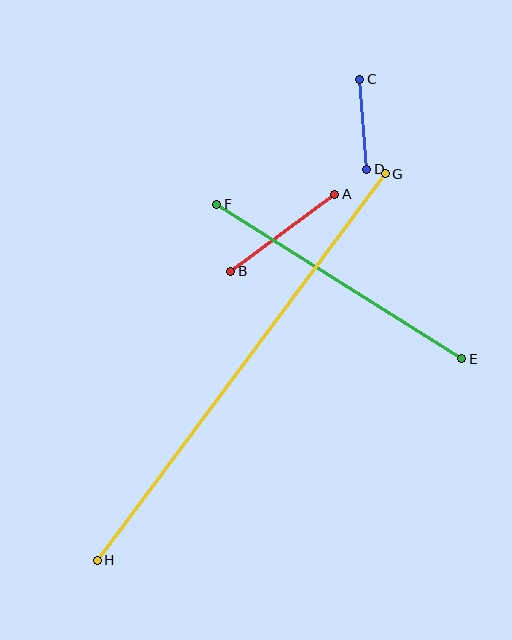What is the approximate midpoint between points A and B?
The midpoint is at approximately (283, 233) pixels.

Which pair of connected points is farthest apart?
Points G and H are farthest apart.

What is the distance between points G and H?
The distance is approximately 482 pixels.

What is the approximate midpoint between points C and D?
The midpoint is at approximately (363, 124) pixels.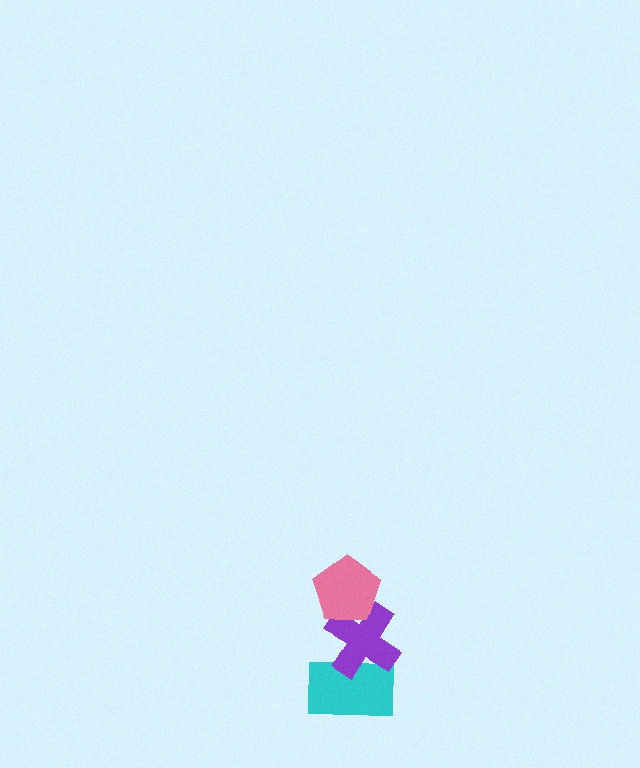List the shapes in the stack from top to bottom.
From top to bottom: the pink pentagon, the purple cross, the cyan rectangle.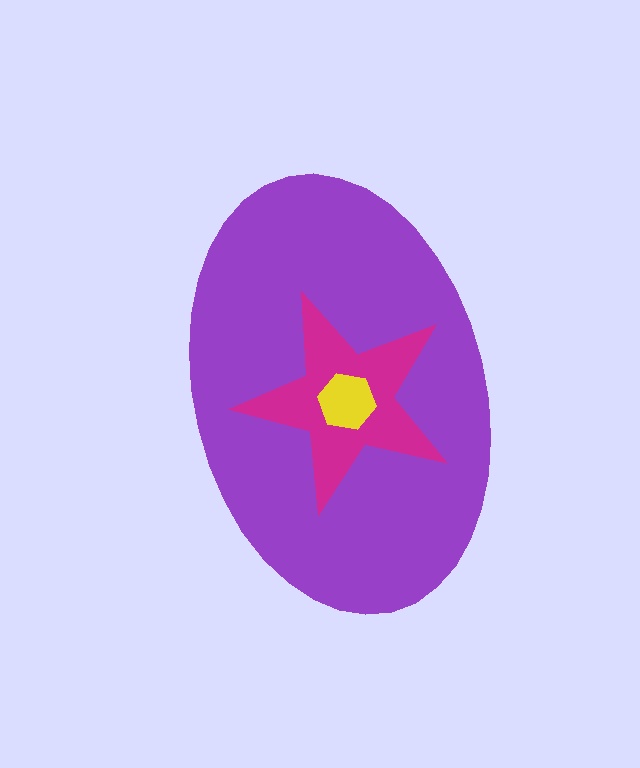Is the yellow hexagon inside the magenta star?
Yes.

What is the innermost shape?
The yellow hexagon.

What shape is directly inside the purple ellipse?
The magenta star.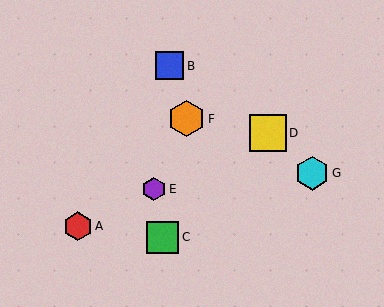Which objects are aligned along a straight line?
Objects A, D, E are aligned along a straight line.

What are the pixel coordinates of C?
Object C is at (163, 237).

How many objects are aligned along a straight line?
3 objects (A, D, E) are aligned along a straight line.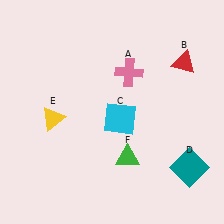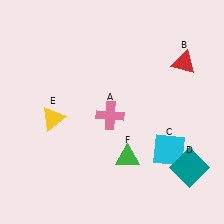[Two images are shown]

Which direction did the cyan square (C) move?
The cyan square (C) moved right.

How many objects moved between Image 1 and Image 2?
2 objects moved between the two images.